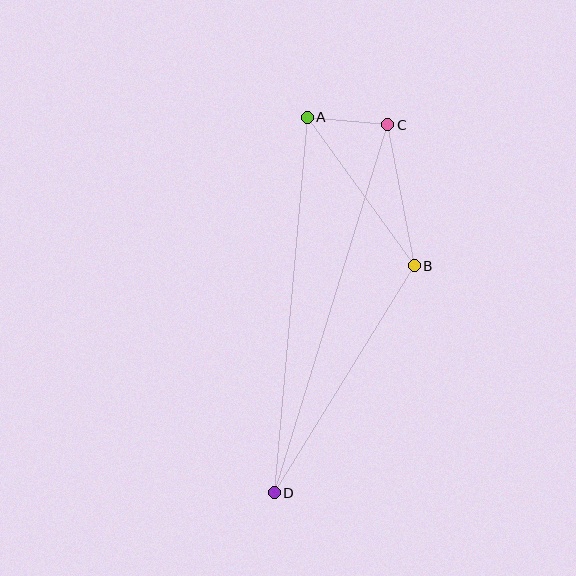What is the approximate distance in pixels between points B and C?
The distance between B and C is approximately 143 pixels.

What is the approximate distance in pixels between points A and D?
The distance between A and D is approximately 377 pixels.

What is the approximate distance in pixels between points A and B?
The distance between A and B is approximately 183 pixels.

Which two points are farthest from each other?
Points C and D are farthest from each other.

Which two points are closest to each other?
Points A and C are closest to each other.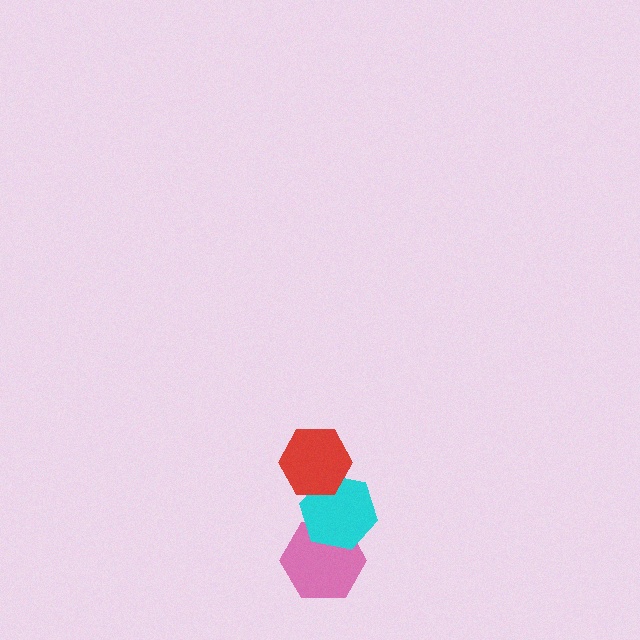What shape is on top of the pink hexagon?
The cyan hexagon is on top of the pink hexagon.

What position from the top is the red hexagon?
The red hexagon is 1st from the top.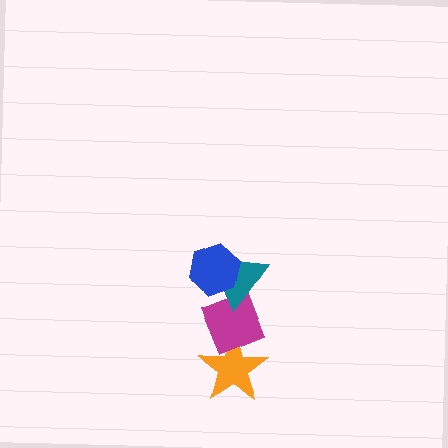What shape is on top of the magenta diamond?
The teal triangle is on top of the magenta diamond.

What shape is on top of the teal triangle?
The blue hexagon is on top of the teal triangle.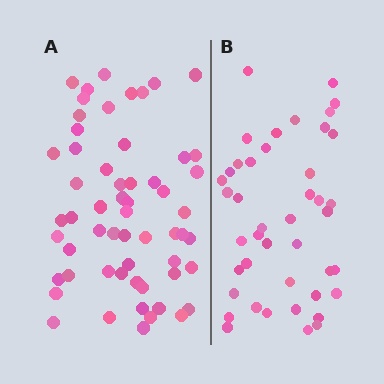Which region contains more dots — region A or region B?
Region A (the left region) has more dots.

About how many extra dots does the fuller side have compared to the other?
Region A has approximately 15 more dots than region B.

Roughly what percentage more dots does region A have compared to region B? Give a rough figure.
About 35% more.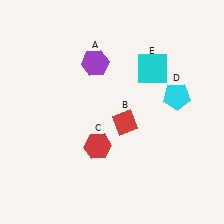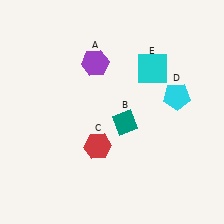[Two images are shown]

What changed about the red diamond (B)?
In Image 1, B is red. In Image 2, it changed to teal.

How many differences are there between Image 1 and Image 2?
There is 1 difference between the two images.